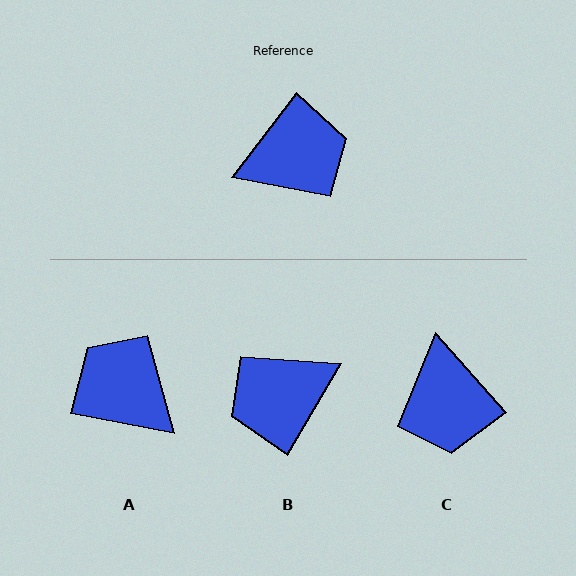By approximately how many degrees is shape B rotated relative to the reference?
Approximately 173 degrees clockwise.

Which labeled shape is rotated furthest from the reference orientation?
B, about 173 degrees away.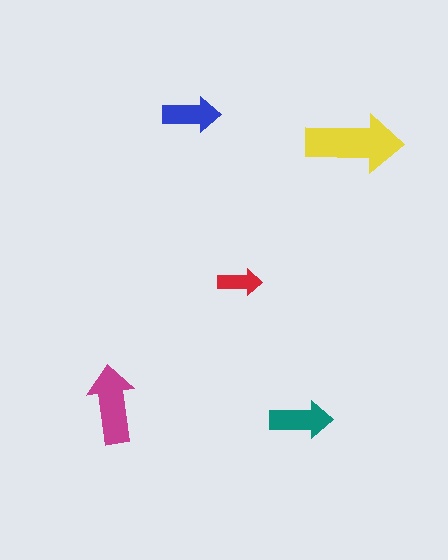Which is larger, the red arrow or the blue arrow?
The blue one.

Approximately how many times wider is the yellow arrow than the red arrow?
About 2 times wider.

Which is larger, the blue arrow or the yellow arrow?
The yellow one.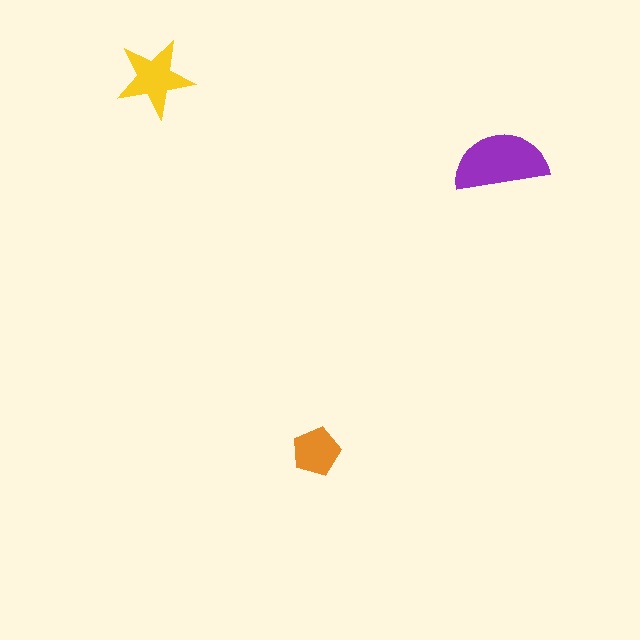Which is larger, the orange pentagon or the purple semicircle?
The purple semicircle.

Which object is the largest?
The purple semicircle.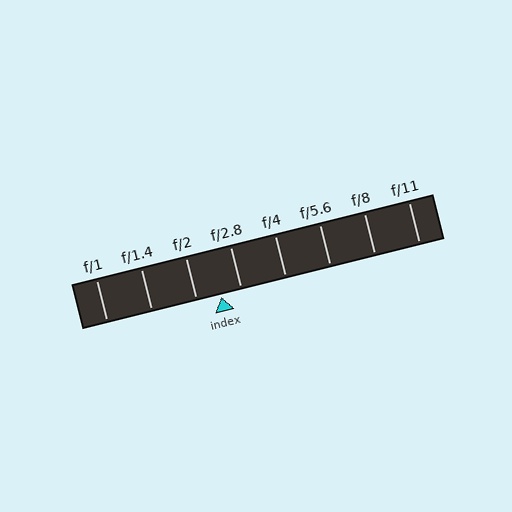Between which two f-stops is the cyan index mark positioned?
The index mark is between f/2 and f/2.8.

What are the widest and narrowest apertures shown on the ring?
The widest aperture shown is f/1 and the narrowest is f/11.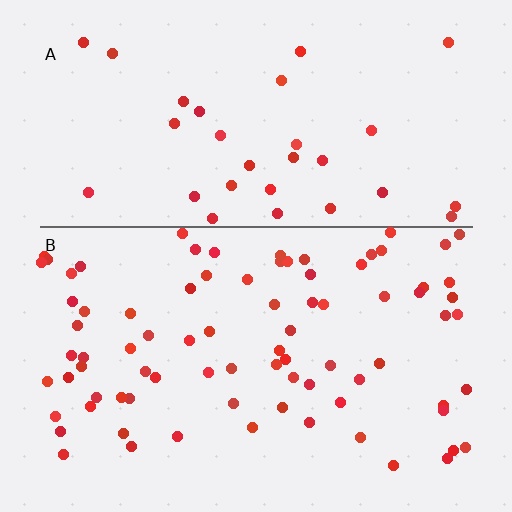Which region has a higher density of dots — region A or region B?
B (the bottom).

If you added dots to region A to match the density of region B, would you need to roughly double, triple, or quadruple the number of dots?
Approximately triple.